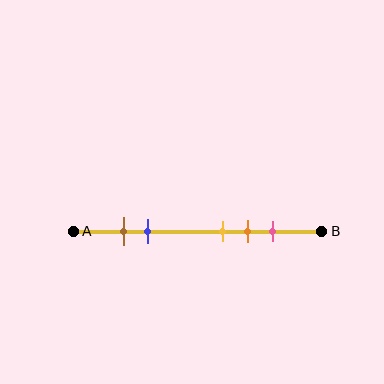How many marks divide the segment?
There are 5 marks dividing the segment.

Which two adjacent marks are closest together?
The brown and blue marks are the closest adjacent pair.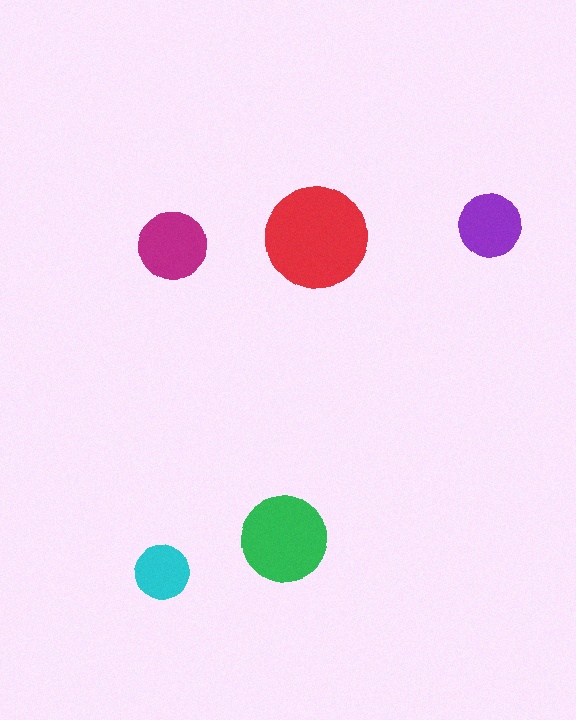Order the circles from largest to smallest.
the red one, the green one, the magenta one, the purple one, the cyan one.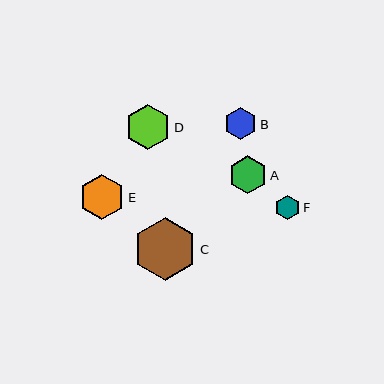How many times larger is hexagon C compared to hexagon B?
Hexagon C is approximately 2.0 times the size of hexagon B.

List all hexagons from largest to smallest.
From largest to smallest: C, E, D, A, B, F.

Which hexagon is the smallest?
Hexagon F is the smallest with a size of approximately 25 pixels.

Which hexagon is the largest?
Hexagon C is the largest with a size of approximately 63 pixels.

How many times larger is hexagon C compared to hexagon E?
Hexagon C is approximately 1.4 times the size of hexagon E.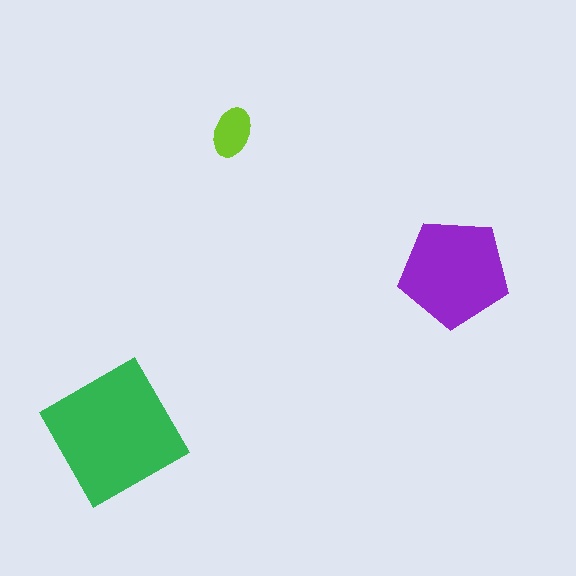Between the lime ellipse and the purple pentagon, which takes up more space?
The purple pentagon.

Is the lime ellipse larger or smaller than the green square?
Smaller.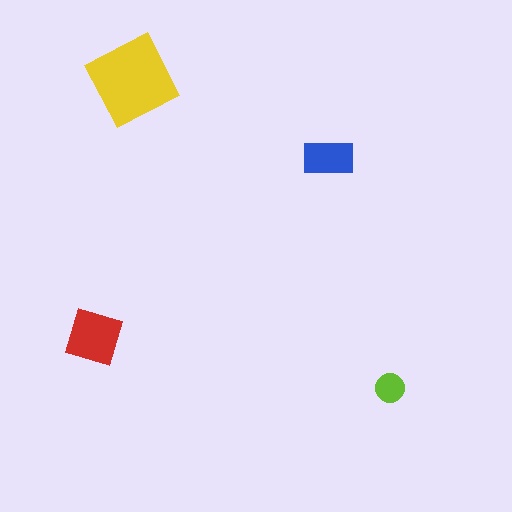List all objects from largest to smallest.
The yellow square, the red diamond, the blue rectangle, the lime circle.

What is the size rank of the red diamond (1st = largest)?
2nd.